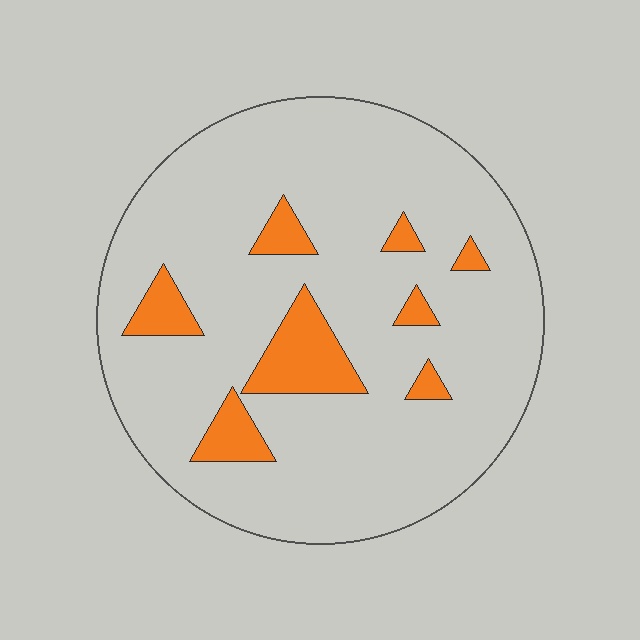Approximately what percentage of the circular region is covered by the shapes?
Approximately 10%.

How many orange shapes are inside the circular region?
8.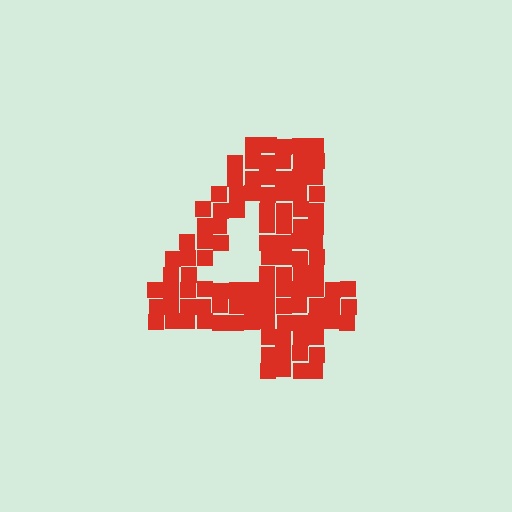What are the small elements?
The small elements are squares.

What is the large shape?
The large shape is the digit 4.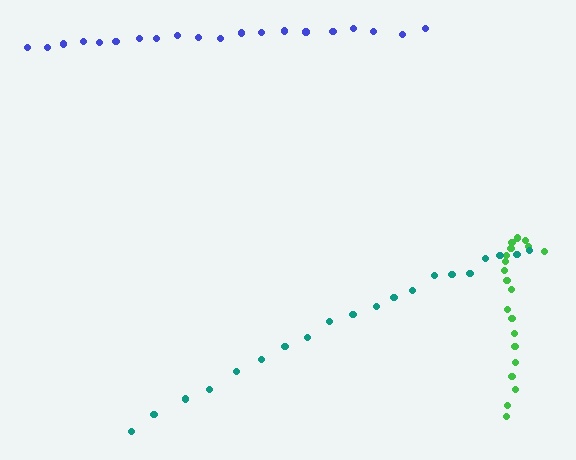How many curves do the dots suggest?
There are 3 distinct paths.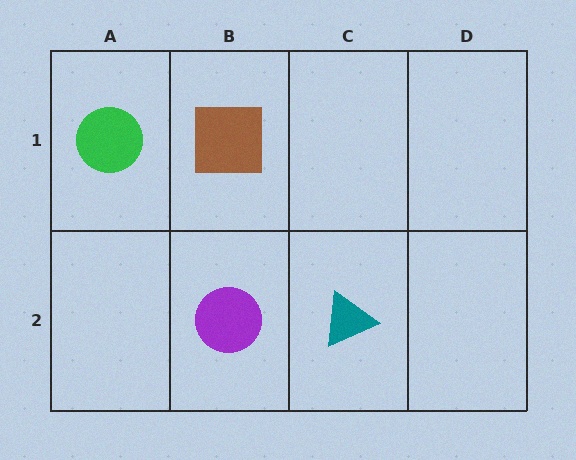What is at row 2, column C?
A teal triangle.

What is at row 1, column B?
A brown square.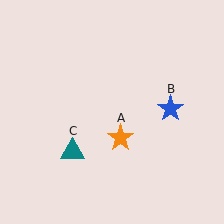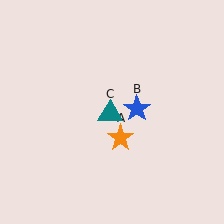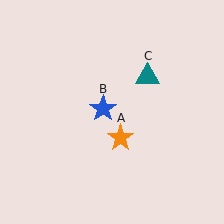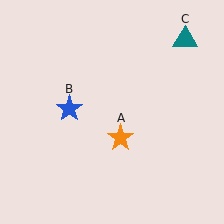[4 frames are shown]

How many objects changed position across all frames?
2 objects changed position: blue star (object B), teal triangle (object C).